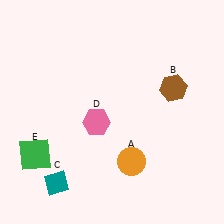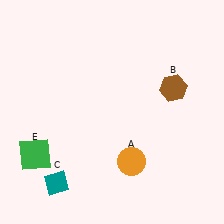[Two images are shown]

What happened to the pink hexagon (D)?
The pink hexagon (D) was removed in Image 2. It was in the bottom-left area of Image 1.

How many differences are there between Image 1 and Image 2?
There is 1 difference between the two images.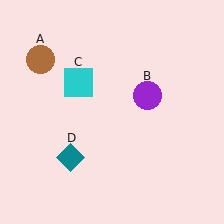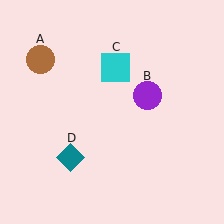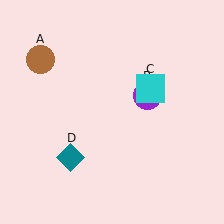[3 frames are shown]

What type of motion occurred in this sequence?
The cyan square (object C) rotated clockwise around the center of the scene.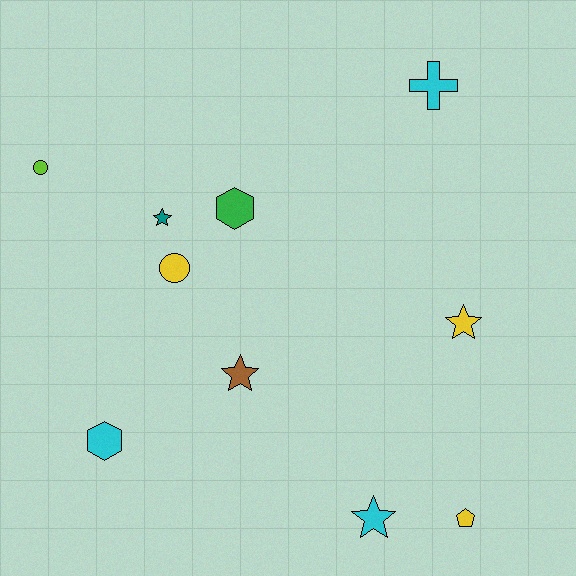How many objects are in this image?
There are 10 objects.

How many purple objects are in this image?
There are no purple objects.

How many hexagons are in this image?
There are 2 hexagons.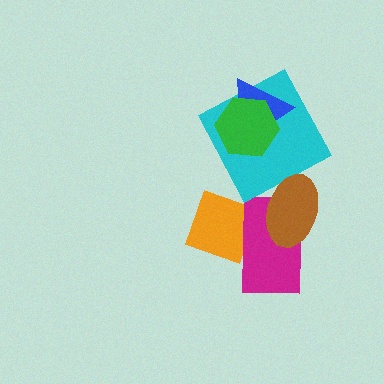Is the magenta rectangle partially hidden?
Yes, it is partially covered by another shape.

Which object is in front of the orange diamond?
The magenta rectangle is in front of the orange diamond.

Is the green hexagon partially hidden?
No, no other shape covers it.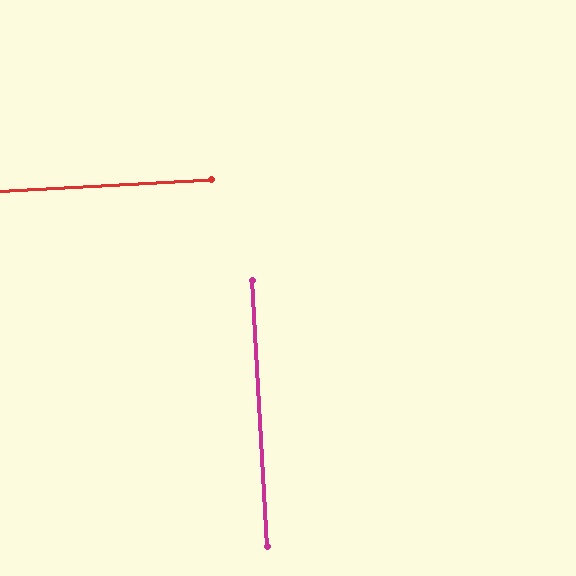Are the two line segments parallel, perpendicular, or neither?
Perpendicular — they meet at approximately 90°.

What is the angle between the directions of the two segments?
Approximately 90 degrees.